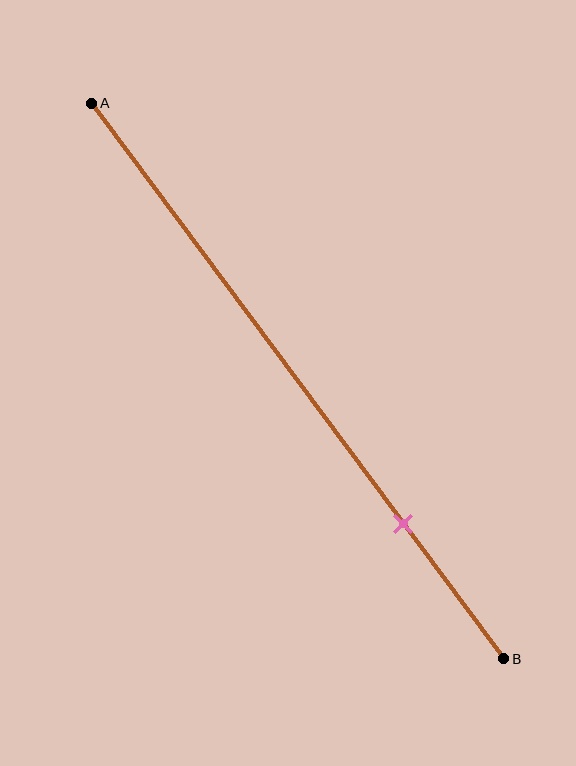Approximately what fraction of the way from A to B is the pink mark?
The pink mark is approximately 75% of the way from A to B.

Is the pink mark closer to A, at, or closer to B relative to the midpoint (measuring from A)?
The pink mark is closer to point B than the midpoint of segment AB.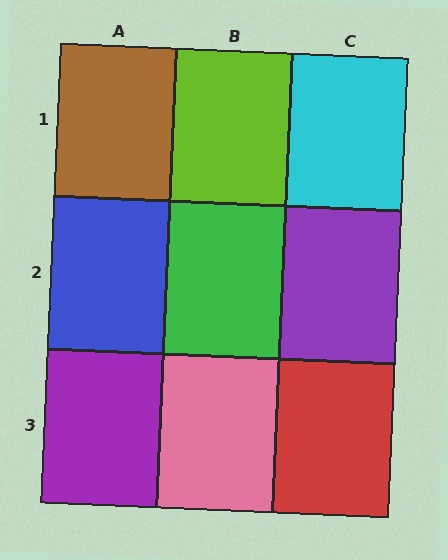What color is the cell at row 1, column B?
Lime.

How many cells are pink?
1 cell is pink.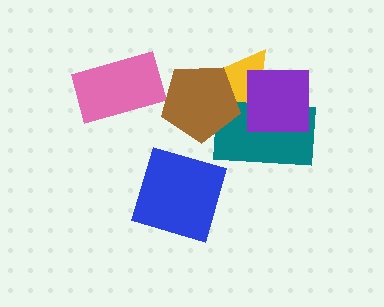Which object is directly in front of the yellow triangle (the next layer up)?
The teal rectangle is directly in front of the yellow triangle.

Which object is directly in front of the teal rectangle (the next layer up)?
The purple square is directly in front of the teal rectangle.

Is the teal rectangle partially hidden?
Yes, it is partially covered by another shape.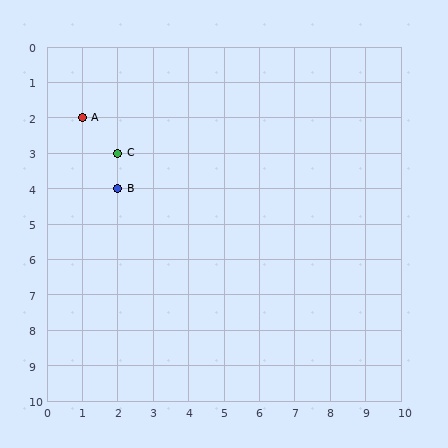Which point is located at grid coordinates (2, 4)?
Point B is at (2, 4).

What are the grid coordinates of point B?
Point B is at grid coordinates (2, 4).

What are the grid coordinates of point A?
Point A is at grid coordinates (1, 2).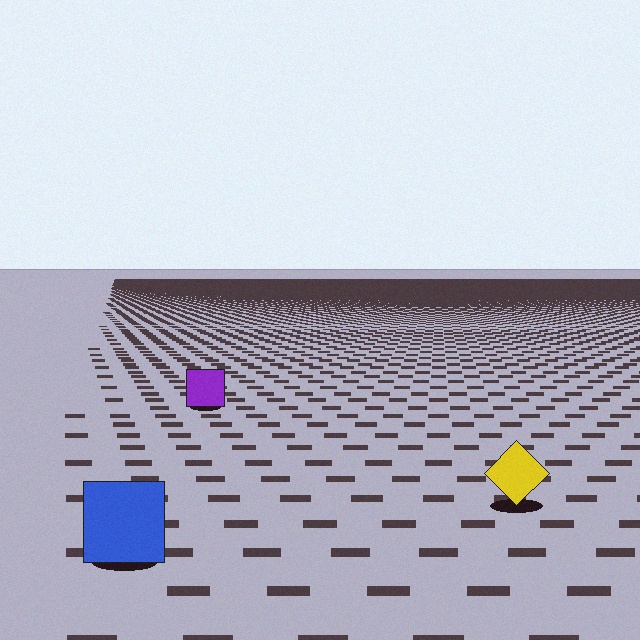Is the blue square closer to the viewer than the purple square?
Yes. The blue square is closer — you can tell from the texture gradient: the ground texture is coarser near it.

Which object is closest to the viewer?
The blue square is closest. The texture marks near it are larger and more spread out.